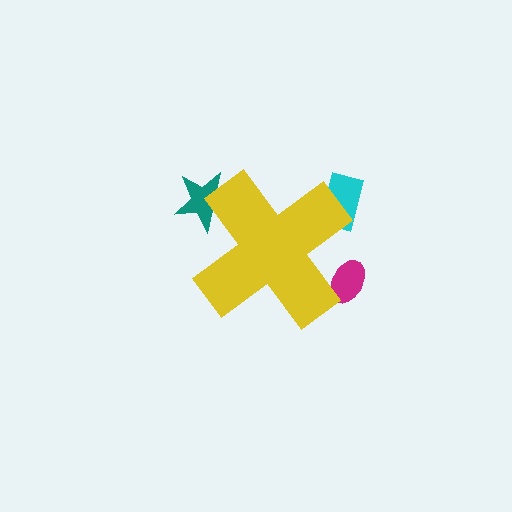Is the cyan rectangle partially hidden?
Yes, the cyan rectangle is partially hidden behind the yellow cross.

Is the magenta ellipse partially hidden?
Yes, the magenta ellipse is partially hidden behind the yellow cross.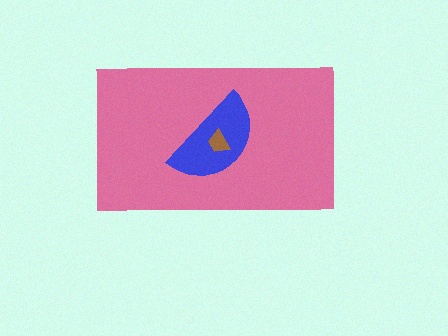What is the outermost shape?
The pink rectangle.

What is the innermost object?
The brown trapezoid.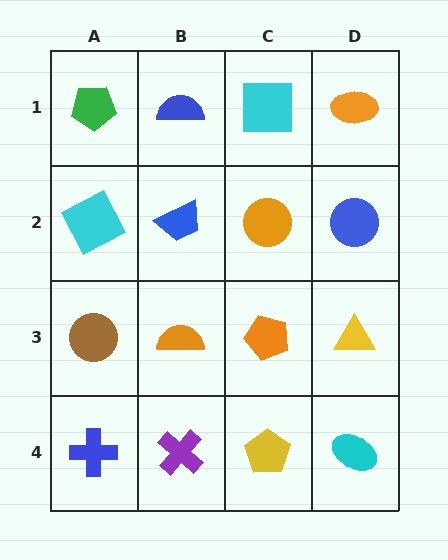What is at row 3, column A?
A brown circle.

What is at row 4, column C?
A yellow pentagon.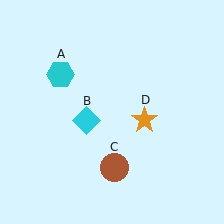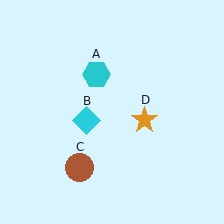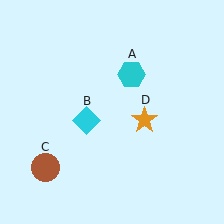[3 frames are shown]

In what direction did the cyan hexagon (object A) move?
The cyan hexagon (object A) moved right.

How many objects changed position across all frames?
2 objects changed position: cyan hexagon (object A), brown circle (object C).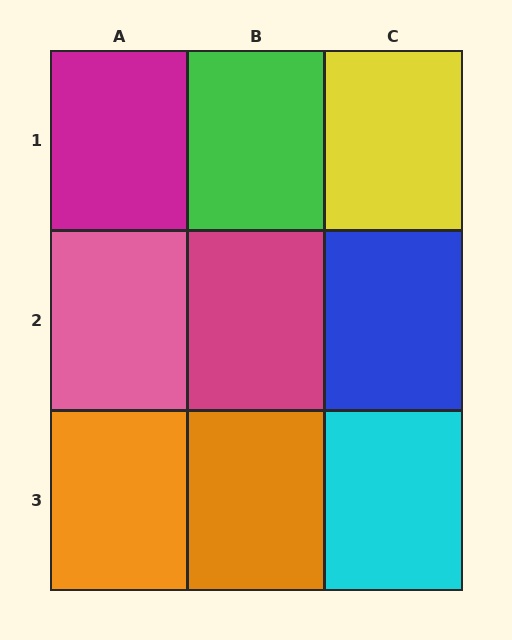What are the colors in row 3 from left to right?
Orange, orange, cyan.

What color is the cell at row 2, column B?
Magenta.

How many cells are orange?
2 cells are orange.